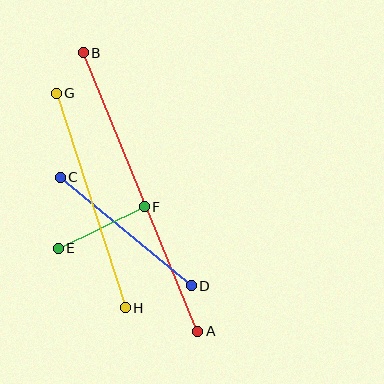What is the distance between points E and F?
The distance is approximately 96 pixels.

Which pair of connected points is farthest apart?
Points A and B are farthest apart.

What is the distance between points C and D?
The distance is approximately 170 pixels.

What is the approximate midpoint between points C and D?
The midpoint is at approximately (126, 231) pixels.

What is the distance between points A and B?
The distance is approximately 301 pixels.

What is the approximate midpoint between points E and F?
The midpoint is at approximately (101, 227) pixels.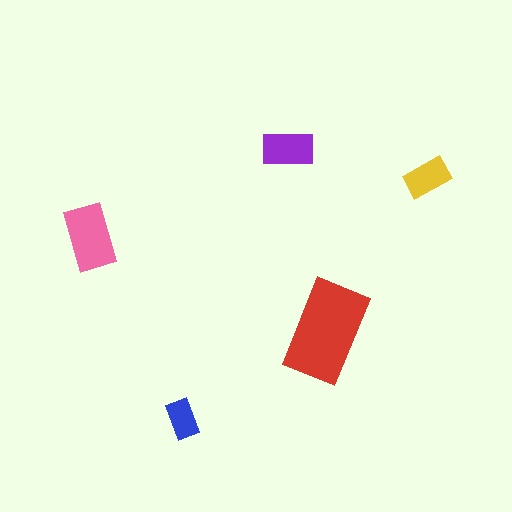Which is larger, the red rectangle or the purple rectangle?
The red one.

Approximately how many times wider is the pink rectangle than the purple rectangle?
About 1.5 times wider.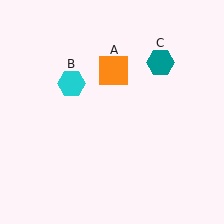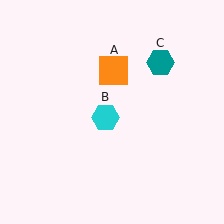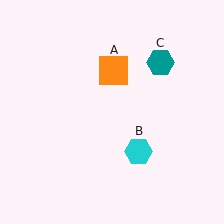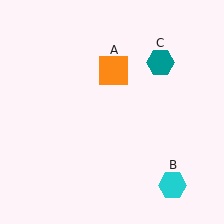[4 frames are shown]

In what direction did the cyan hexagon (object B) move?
The cyan hexagon (object B) moved down and to the right.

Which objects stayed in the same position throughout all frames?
Orange square (object A) and teal hexagon (object C) remained stationary.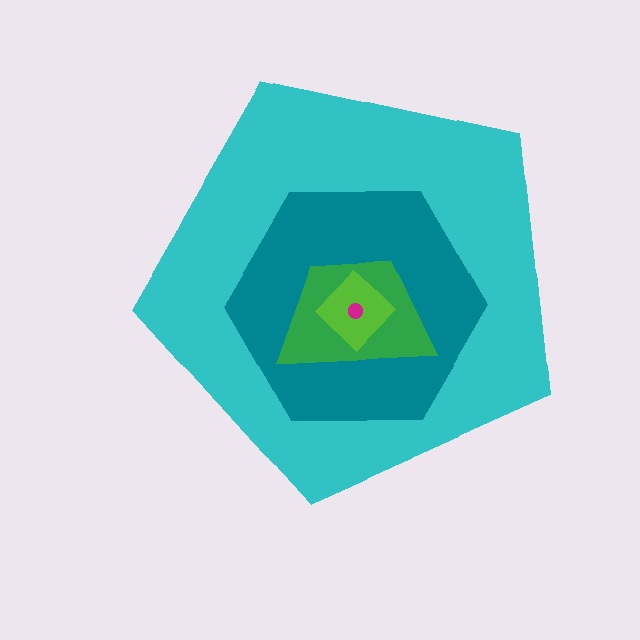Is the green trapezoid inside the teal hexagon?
Yes.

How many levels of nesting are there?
5.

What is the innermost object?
The magenta circle.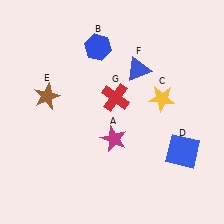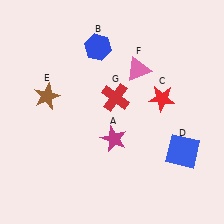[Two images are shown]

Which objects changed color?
C changed from yellow to red. F changed from blue to pink.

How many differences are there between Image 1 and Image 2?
There are 2 differences between the two images.